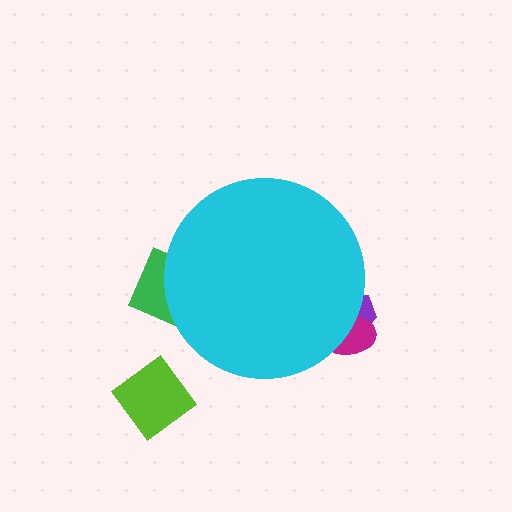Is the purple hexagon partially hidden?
Yes, the purple hexagon is partially hidden behind the cyan circle.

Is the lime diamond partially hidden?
No, the lime diamond is fully visible.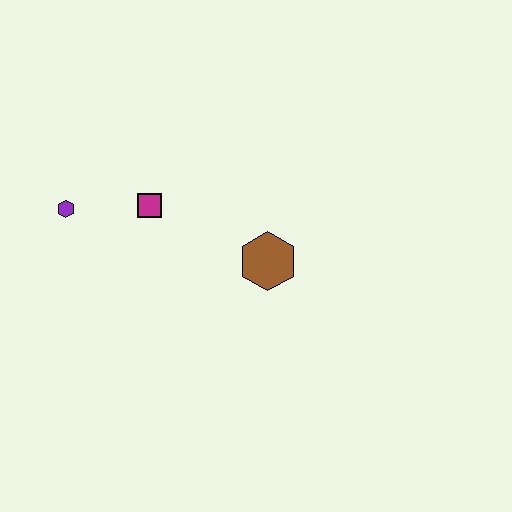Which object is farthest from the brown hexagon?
The purple hexagon is farthest from the brown hexagon.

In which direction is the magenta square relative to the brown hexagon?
The magenta square is to the left of the brown hexagon.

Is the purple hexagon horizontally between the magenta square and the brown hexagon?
No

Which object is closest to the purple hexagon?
The magenta square is closest to the purple hexagon.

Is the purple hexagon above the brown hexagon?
Yes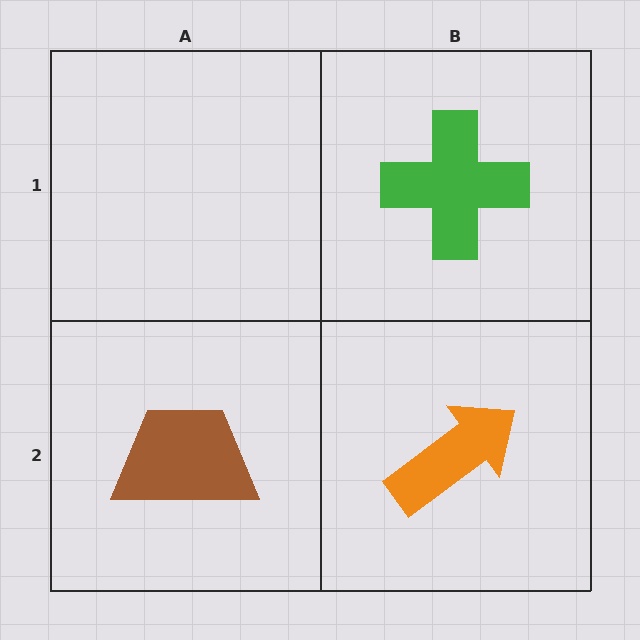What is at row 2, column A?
A brown trapezoid.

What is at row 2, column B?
An orange arrow.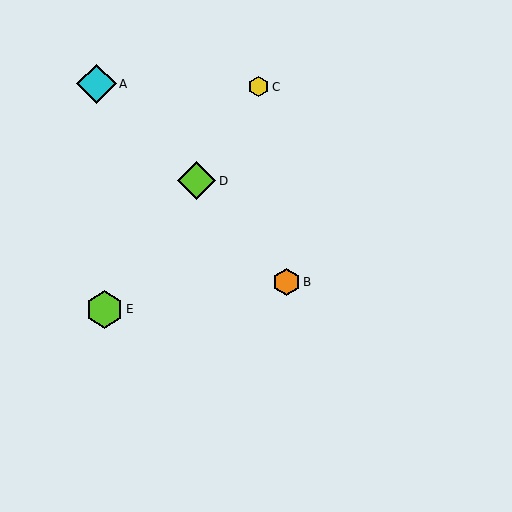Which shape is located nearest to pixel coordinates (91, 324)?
The lime hexagon (labeled E) at (105, 309) is nearest to that location.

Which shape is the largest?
The cyan diamond (labeled A) is the largest.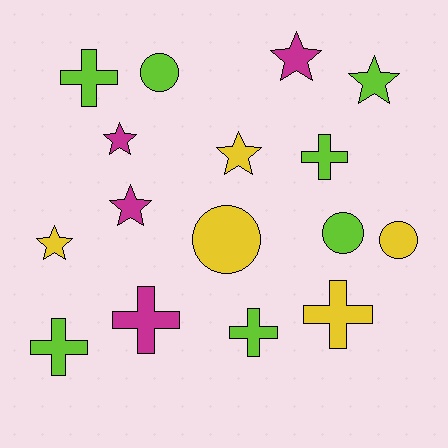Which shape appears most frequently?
Star, with 6 objects.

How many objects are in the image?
There are 16 objects.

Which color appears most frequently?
Lime, with 7 objects.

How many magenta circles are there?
There are no magenta circles.